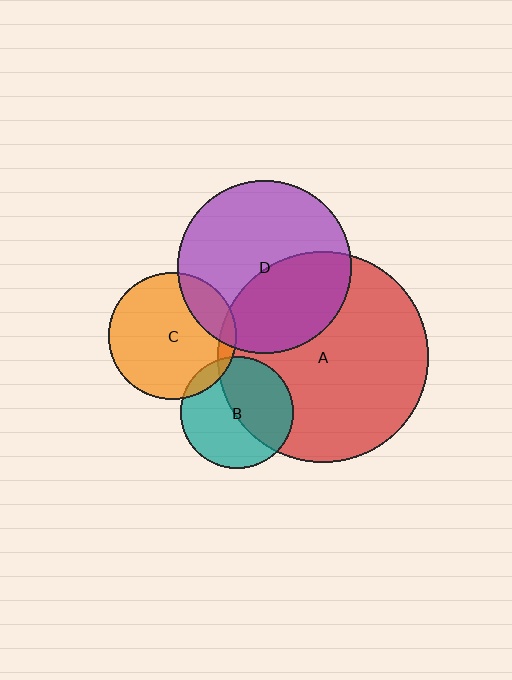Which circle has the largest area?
Circle A (red).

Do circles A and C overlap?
Yes.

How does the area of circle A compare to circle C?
Approximately 2.7 times.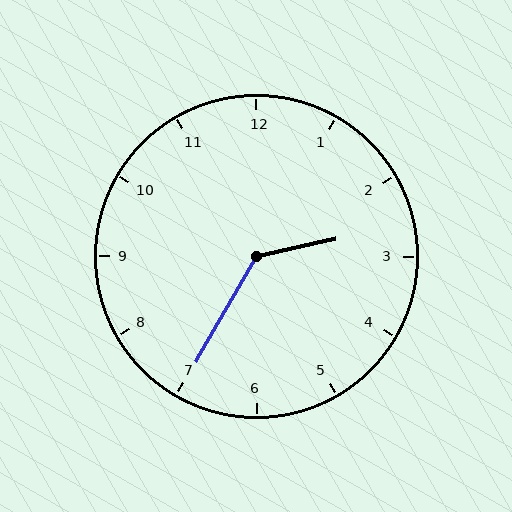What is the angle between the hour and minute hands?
Approximately 132 degrees.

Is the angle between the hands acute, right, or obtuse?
It is obtuse.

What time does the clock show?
2:35.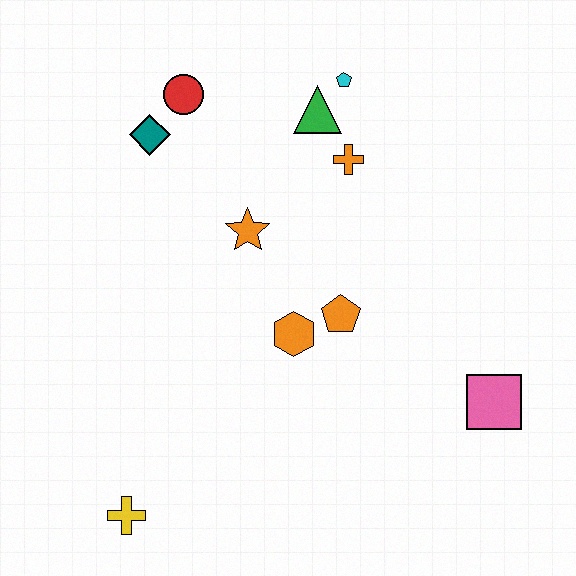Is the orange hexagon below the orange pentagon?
Yes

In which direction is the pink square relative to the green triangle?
The pink square is below the green triangle.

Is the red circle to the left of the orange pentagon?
Yes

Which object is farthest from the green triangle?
The yellow cross is farthest from the green triangle.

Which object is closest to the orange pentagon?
The orange hexagon is closest to the orange pentagon.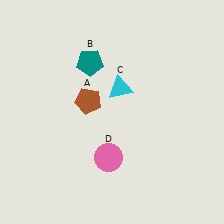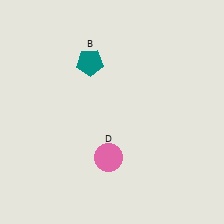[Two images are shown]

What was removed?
The cyan triangle (C), the brown pentagon (A) were removed in Image 2.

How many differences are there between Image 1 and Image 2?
There are 2 differences between the two images.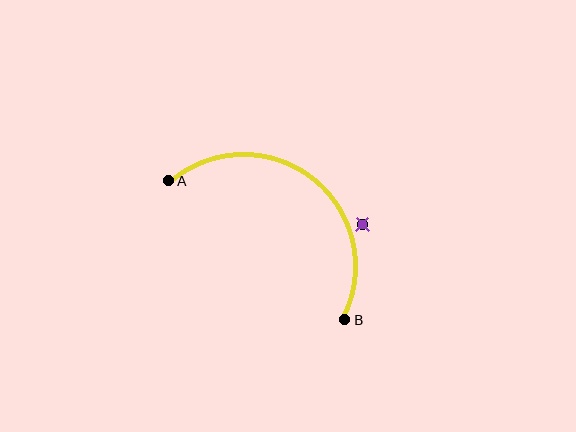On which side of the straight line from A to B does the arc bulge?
The arc bulges above and to the right of the straight line connecting A and B.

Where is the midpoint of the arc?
The arc midpoint is the point on the curve farthest from the straight line joining A and B. It sits above and to the right of that line.